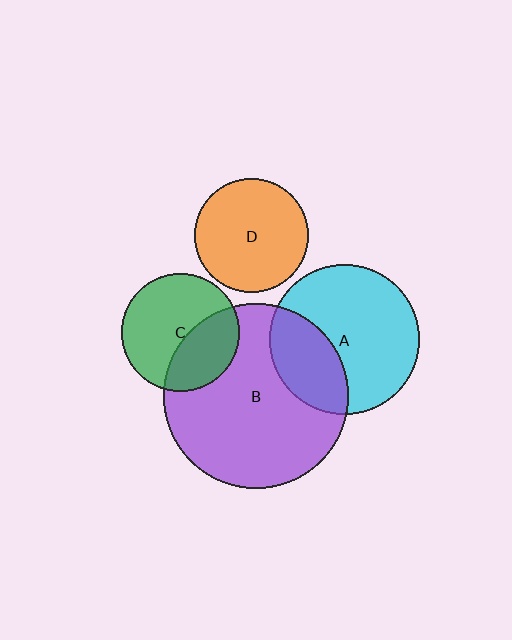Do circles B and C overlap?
Yes.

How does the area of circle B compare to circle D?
Approximately 2.6 times.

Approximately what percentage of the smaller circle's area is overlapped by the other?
Approximately 35%.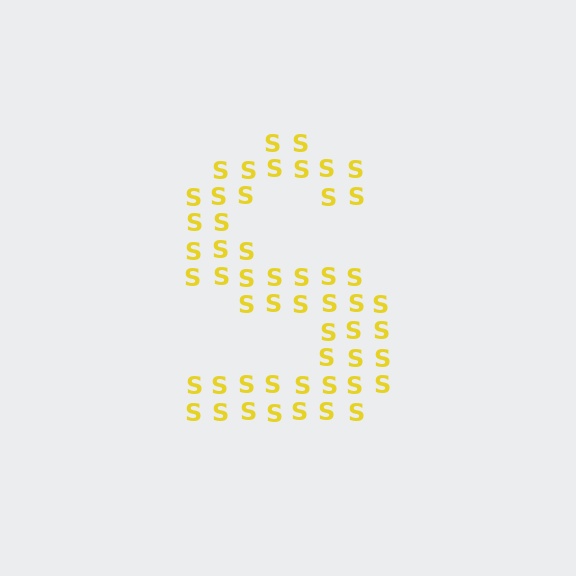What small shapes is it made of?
It is made of small letter S's.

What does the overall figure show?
The overall figure shows the letter S.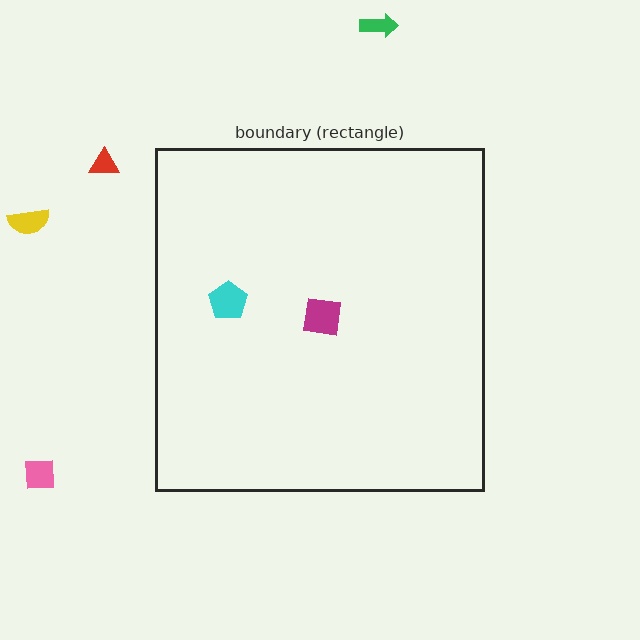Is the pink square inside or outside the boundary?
Outside.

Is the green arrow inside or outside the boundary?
Outside.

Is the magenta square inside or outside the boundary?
Inside.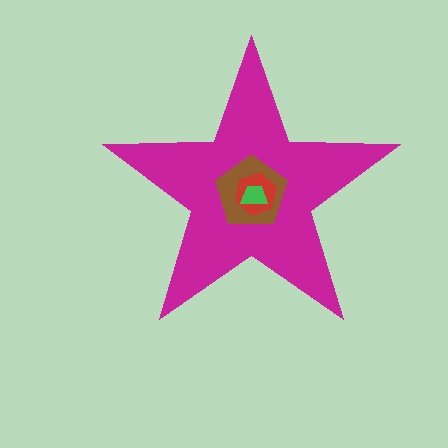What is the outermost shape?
The magenta star.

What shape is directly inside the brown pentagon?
The red hexagon.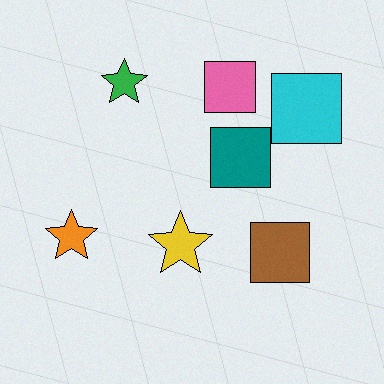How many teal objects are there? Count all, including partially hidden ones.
There is 1 teal object.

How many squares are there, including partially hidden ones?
There are 4 squares.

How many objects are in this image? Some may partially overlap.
There are 7 objects.